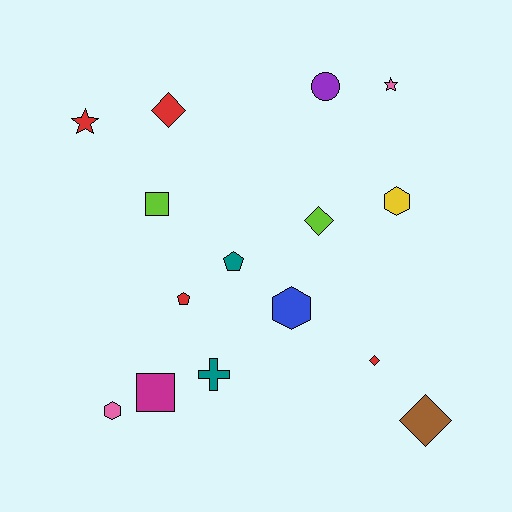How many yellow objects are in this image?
There is 1 yellow object.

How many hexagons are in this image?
There are 3 hexagons.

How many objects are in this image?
There are 15 objects.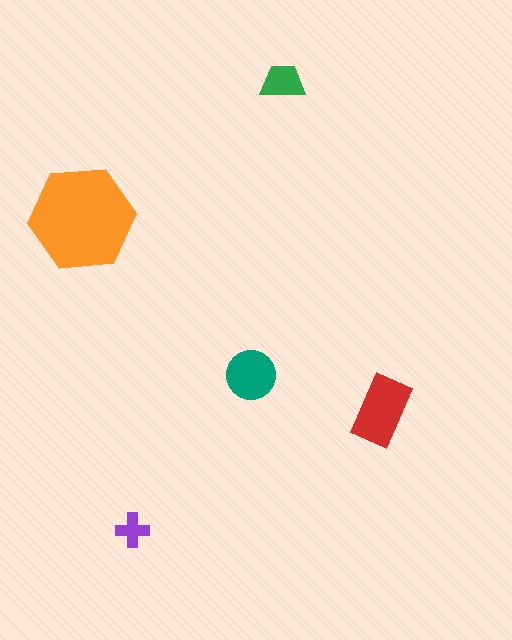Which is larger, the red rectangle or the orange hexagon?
The orange hexagon.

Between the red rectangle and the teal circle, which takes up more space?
The red rectangle.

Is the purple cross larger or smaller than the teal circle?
Smaller.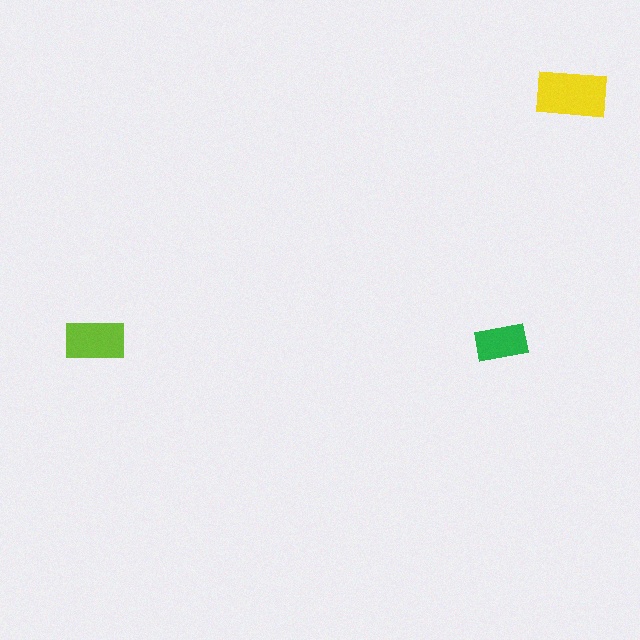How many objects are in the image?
There are 3 objects in the image.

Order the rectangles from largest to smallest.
the yellow one, the lime one, the green one.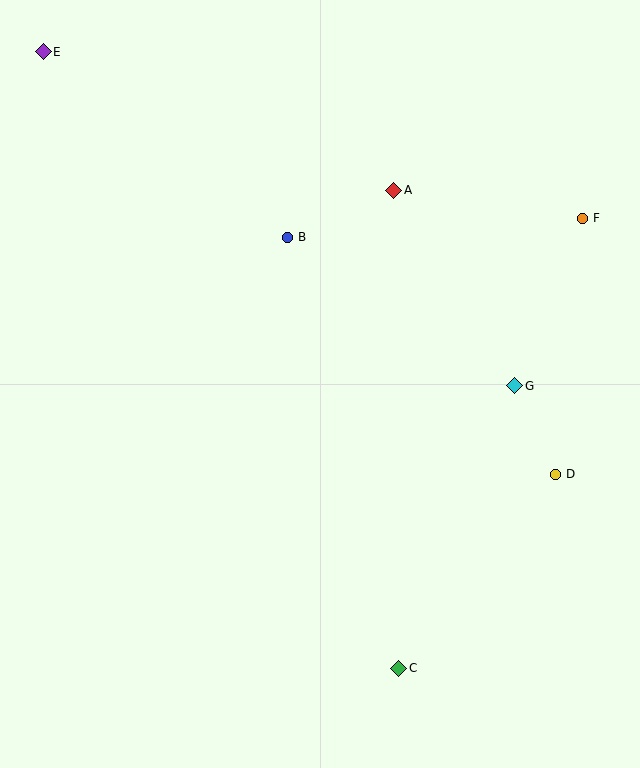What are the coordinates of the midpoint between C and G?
The midpoint between C and G is at (457, 527).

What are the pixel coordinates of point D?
Point D is at (556, 474).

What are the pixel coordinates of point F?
Point F is at (583, 218).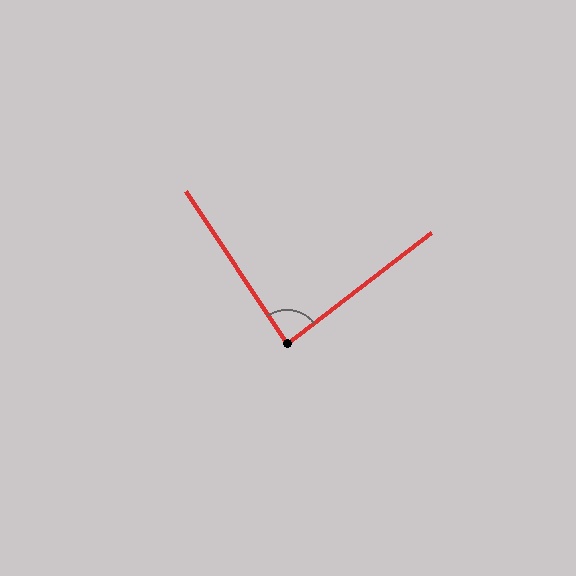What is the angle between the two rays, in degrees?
Approximately 86 degrees.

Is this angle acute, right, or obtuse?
It is approximately a right angle.